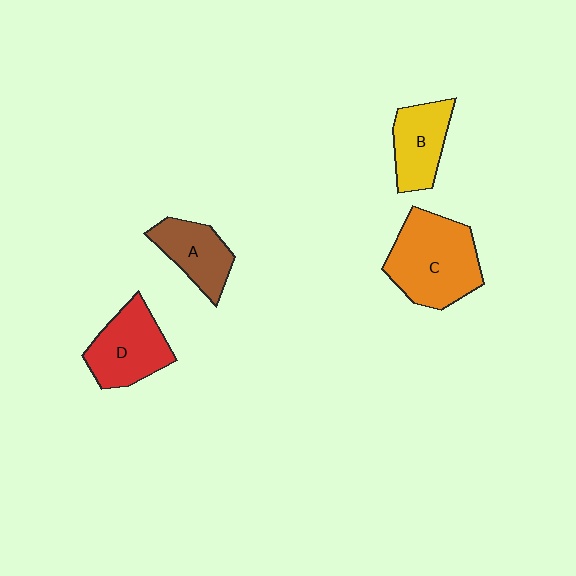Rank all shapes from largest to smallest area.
From largest to smallest: C (orange), D (red), B (yellow), A (brown).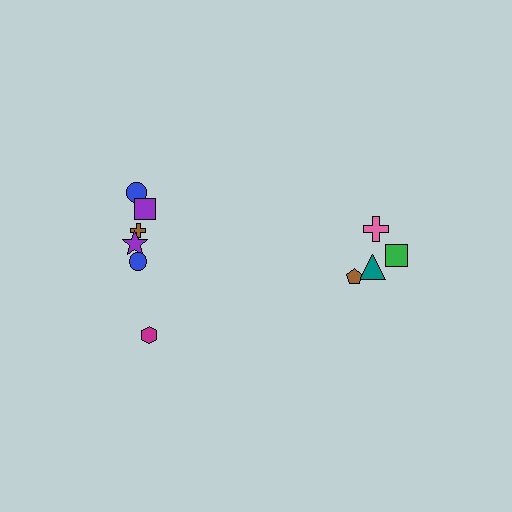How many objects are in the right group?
There are 4 objects.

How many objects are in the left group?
There are 6 objects.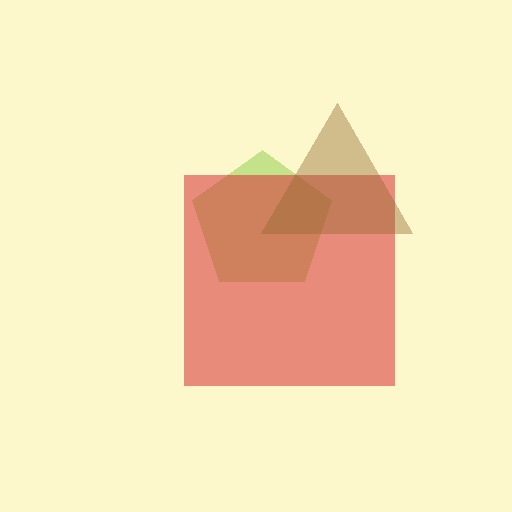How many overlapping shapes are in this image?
There are 3 overlapping shapes in the image.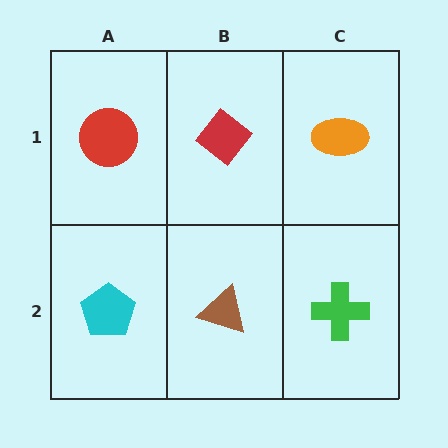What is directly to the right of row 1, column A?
A red diamond.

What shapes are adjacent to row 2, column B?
A red diamond (row 1, column B), a cyan pentagon (row 2, column A), a green cross (row 2, column C).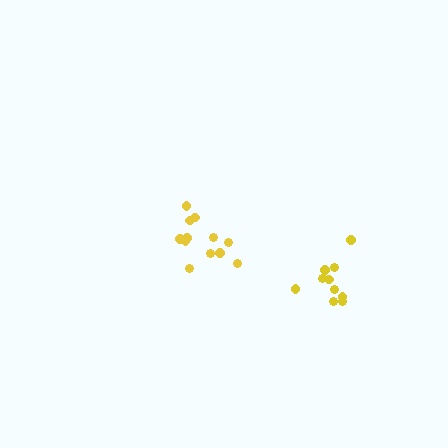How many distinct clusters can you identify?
There are 2 distinct clusters.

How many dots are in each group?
Group 1: 10 dots, Group 2: 12 dots (22 total).